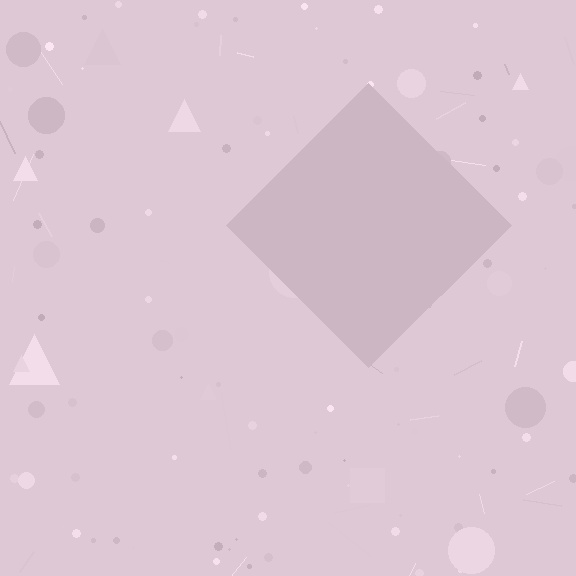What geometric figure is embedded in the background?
A diamond is embedded in the background.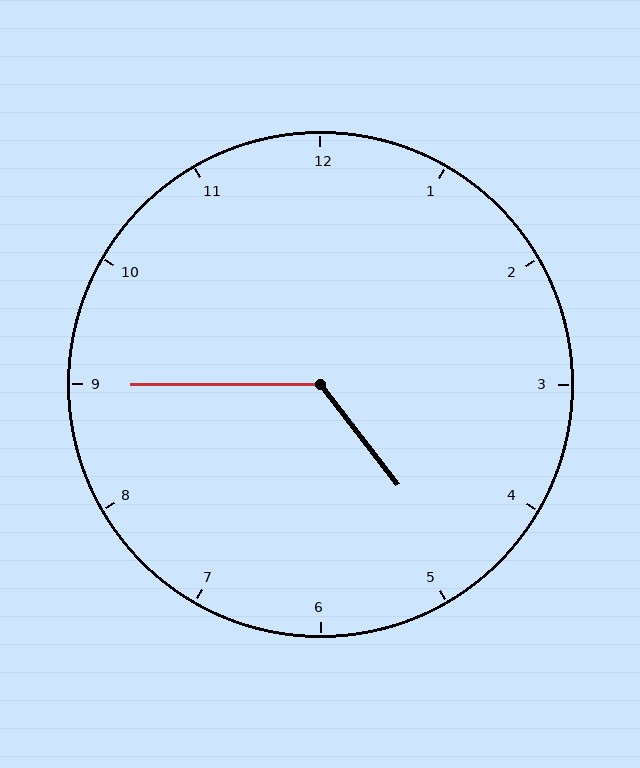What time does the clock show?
4:45.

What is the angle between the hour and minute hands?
Approximately 128 degrees.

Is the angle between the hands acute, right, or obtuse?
It is obtuse.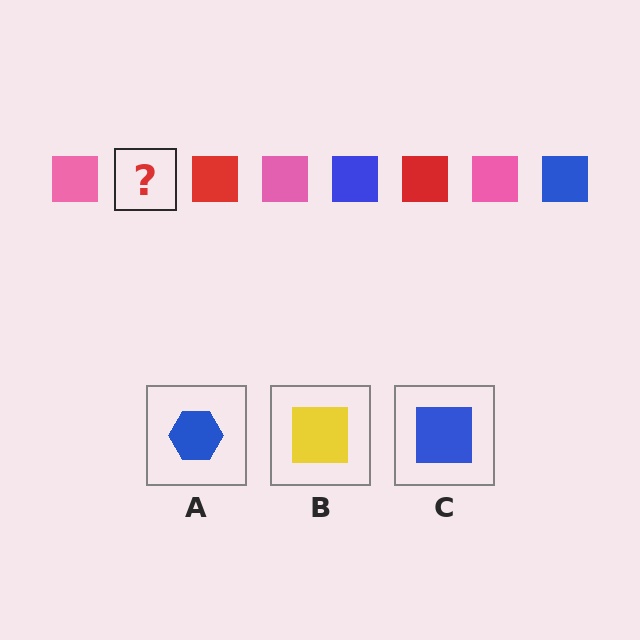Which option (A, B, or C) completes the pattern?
C.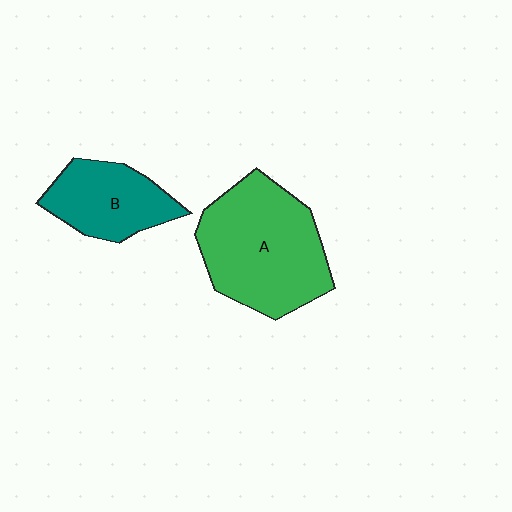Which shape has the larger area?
Shape A (green).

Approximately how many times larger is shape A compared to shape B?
Approximately 1.7 times.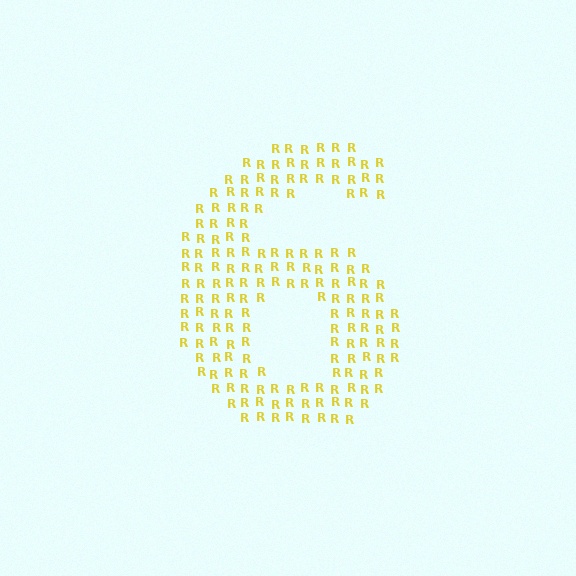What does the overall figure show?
The overall figure shows the digit 6.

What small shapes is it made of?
It is made of small letter R's.